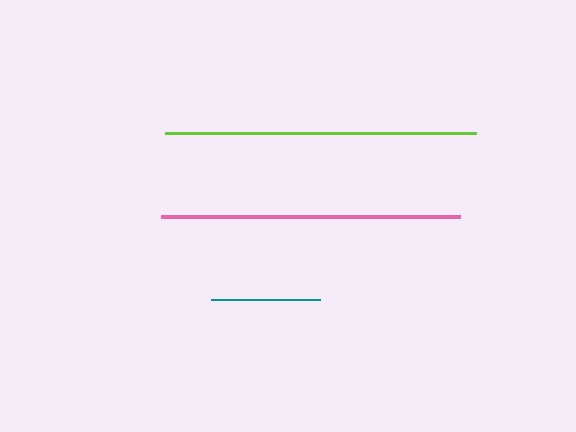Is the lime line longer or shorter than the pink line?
The lime line is longer than the pink line.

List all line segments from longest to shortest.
From longest to shortest: lime, pink, teal.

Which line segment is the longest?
The lime line is the longest at approximately 312 pixels.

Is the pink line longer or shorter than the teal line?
The pink line is longer than the teal line.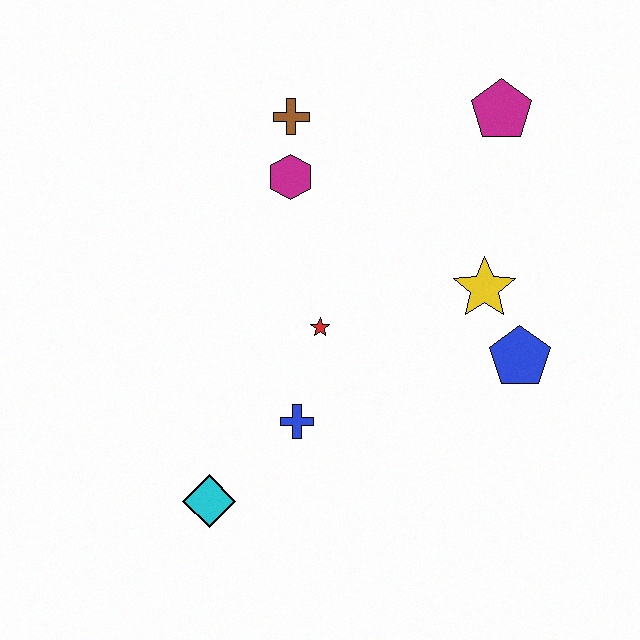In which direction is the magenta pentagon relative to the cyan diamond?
The magenta pentagon is above the cyan diamond.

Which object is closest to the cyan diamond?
The blue cross is closest to the cyan diamond.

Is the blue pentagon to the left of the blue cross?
No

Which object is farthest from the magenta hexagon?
The cyan diamond is farthest from the magenta hexagon.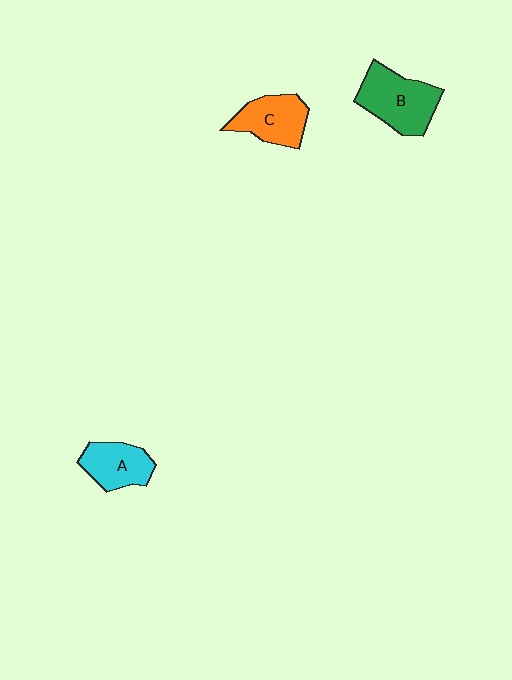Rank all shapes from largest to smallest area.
From largest to smallest: B (green), C (orange), A (cyan).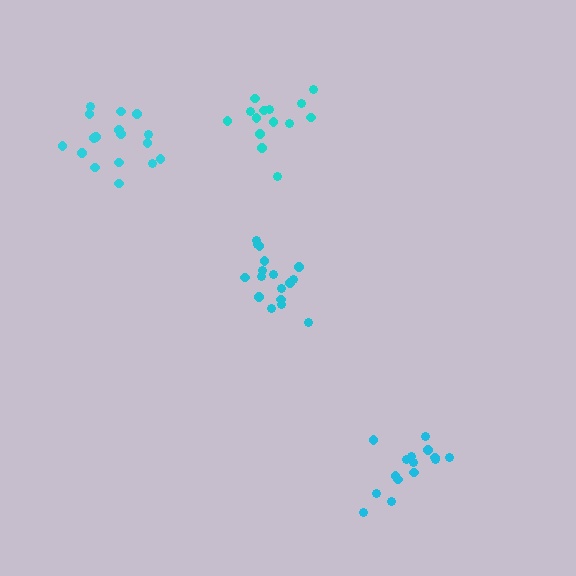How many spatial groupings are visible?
There are 4 spatial groupings.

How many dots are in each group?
Group 1: 17 dots, Group 2: 15 dots, Group 3: 14 dots, Group 4: 17 dots (63 total).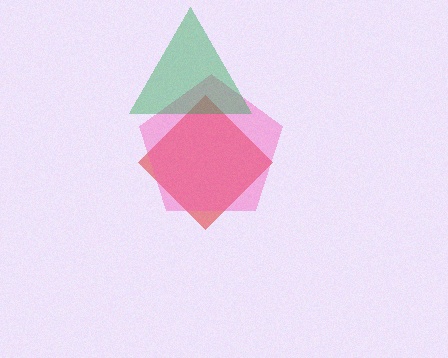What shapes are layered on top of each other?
The layered shapes are: a red diamond, a pink pentagon, a green triangle.